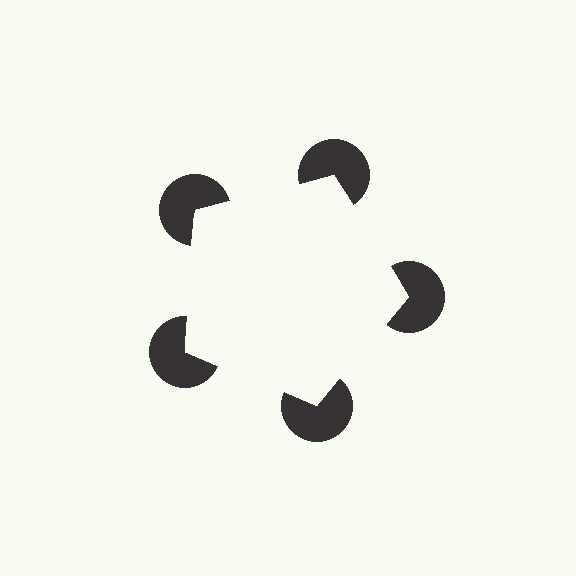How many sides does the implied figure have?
5 sides.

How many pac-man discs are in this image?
There are 5 — one at each vertex of the illusory pentagon.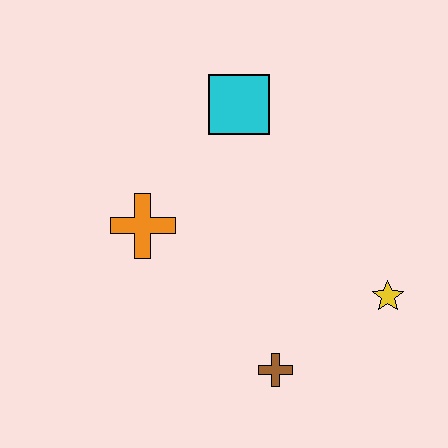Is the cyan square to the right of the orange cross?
Yes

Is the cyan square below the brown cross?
No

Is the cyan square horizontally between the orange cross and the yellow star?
Yes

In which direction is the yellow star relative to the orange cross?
The yellow star is to the right of the orange cross.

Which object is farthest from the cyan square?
The brown cross is farthest from the cyan square.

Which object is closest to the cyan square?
The orange cross is closest to the cyan square.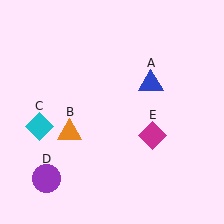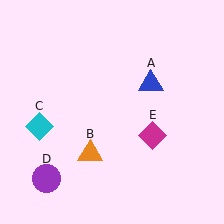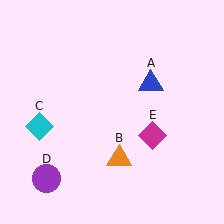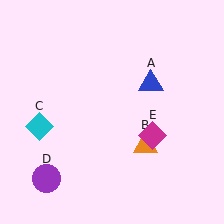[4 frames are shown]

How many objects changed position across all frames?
1 object changed position: orange triangle (object B).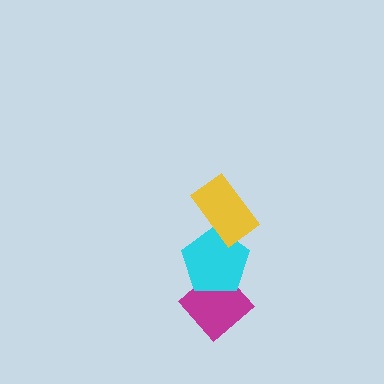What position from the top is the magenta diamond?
The magenta diamond is 3rd from the top.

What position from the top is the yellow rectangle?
The yellow rectangle is 1st from the top.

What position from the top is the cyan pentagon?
The cyan pentagon is 2nd from the top.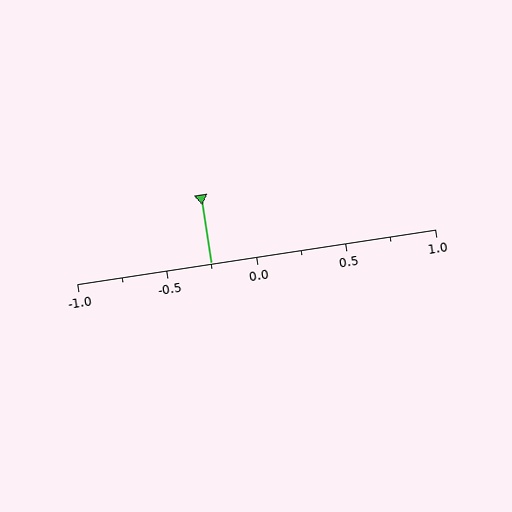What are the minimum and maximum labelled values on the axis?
The axis runs from -1.0 to 1.0.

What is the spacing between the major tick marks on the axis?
The major ticks are spaced 0.5 apart.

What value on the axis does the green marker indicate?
The marker indicates approximately -0.25.